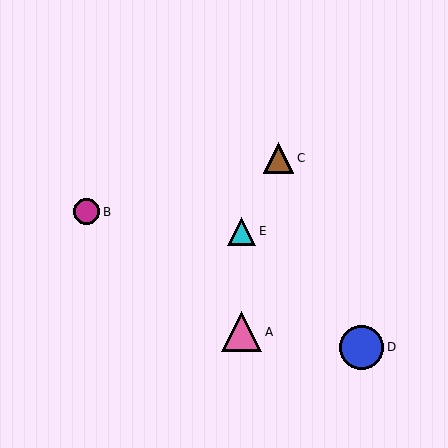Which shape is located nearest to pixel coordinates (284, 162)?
The brown triangle (labeled C) at (278, 158) is nearest to that location.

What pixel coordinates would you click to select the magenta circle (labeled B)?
Click at (86, 212) to select the magenta circle B.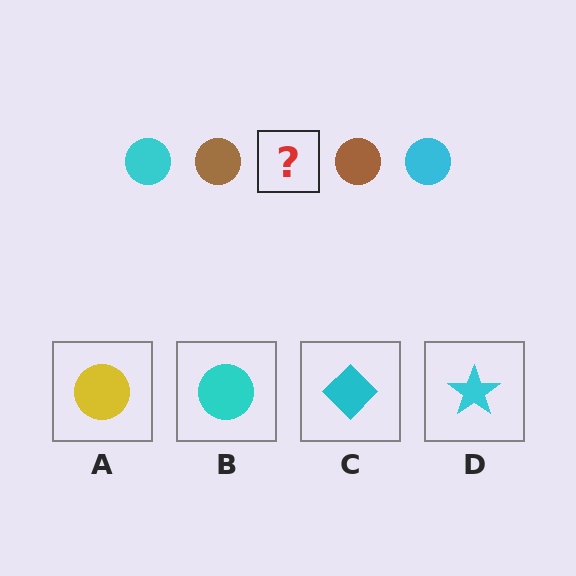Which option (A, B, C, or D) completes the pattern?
B.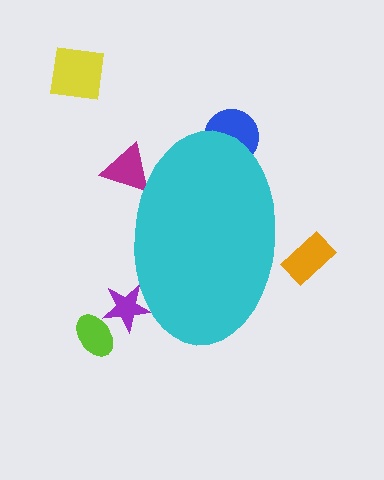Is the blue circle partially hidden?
Yes, the blue circle is partially hidden behind the cyan ellipse.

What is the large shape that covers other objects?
A cyan ellipse.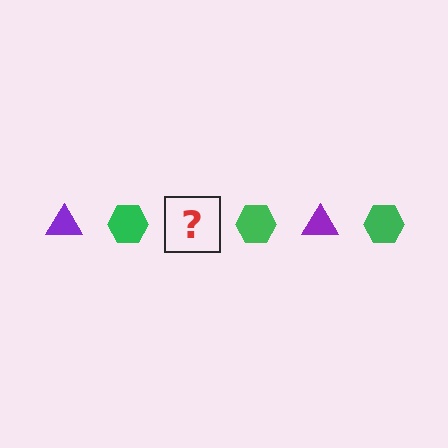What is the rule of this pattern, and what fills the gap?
The rule is that the pattern alternates between purple triangle and green hexagon. The gap should be filled with a purple triangle.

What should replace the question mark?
The question mark should be replaced with a purple triangle.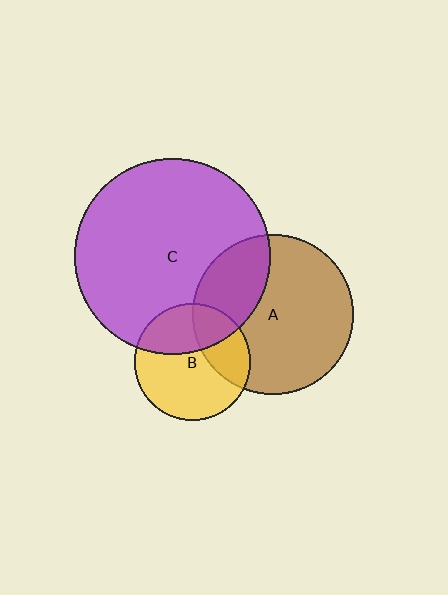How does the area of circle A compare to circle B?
Approximately 1.9 times.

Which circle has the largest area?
Circle C (purple).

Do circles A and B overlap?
Yes.